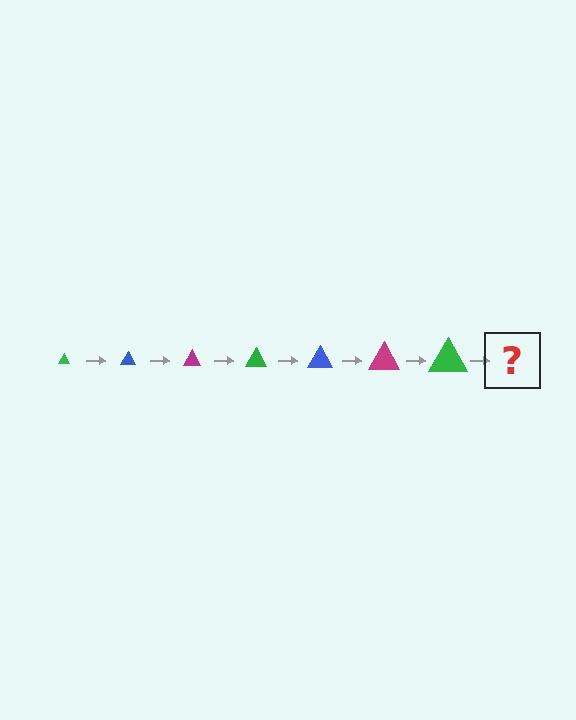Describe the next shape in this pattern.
It should be a blue triangle, larger than the previous one.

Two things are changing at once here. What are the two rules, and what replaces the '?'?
The two rules are that the triangle grows larger each step and the color cycles through green, blue, and magenta. The '?' should be a blue triangle, larger than the previous one.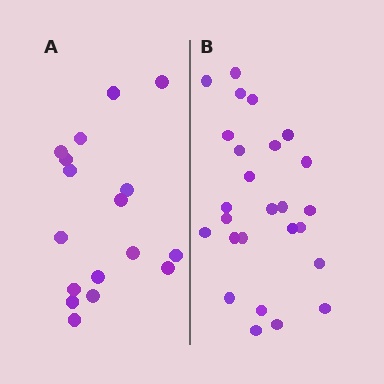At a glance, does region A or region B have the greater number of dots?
Region B (the right region) has more dots.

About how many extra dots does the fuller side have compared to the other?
Region B has roughly 8 or so more dots than region A.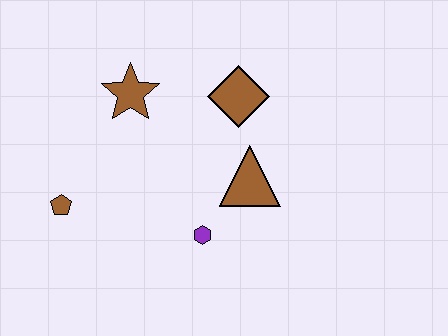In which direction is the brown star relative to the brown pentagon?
The brown star is above the brown pentagon.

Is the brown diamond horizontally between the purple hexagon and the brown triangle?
Yes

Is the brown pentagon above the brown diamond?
No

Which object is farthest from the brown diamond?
The brown pentagon is farthest from the brown diamond.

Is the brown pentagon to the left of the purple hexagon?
Yes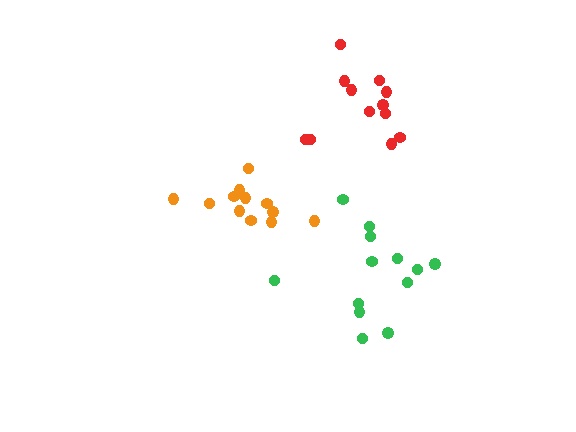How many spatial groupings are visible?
There are 3 spatial groupings.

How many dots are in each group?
Group 1: 12 dots, Group 2: 12 dots, Group 3: 13 dots (37 total).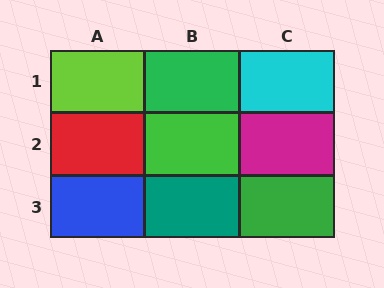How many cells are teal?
1 cell is teal.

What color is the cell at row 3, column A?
Blue.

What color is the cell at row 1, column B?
Green.